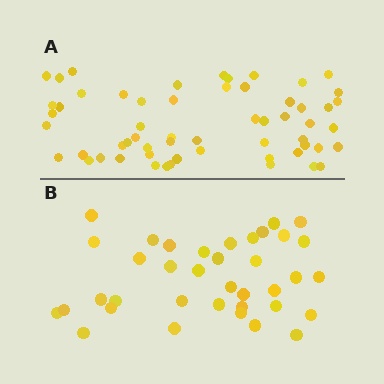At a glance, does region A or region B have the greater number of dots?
Region A (the top region) has more dots.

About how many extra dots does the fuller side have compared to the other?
Region A has approximately 20 more dots than region B.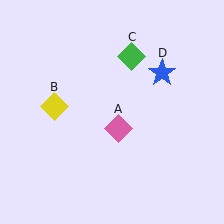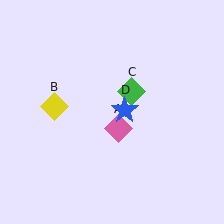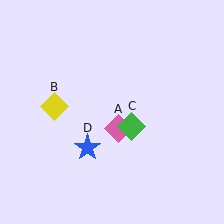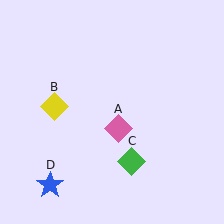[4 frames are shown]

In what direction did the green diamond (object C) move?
The green diamond (object C) moved down.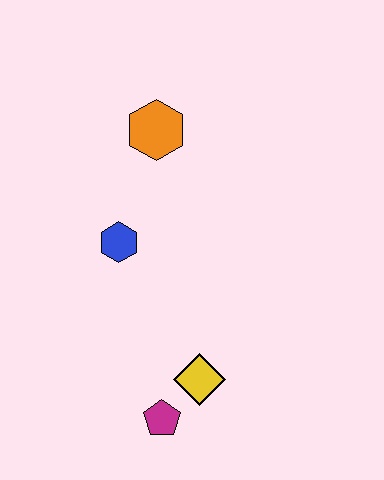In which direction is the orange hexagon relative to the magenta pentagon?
The orange hexagon is above the magenta pentagon.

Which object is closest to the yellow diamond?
The magenta pentagon is closest to the yellow diamond.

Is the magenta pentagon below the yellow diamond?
Yes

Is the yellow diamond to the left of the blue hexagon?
No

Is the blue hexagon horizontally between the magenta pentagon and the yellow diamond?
No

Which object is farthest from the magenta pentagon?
The orange hexagon is farthest from the magenta pentagon.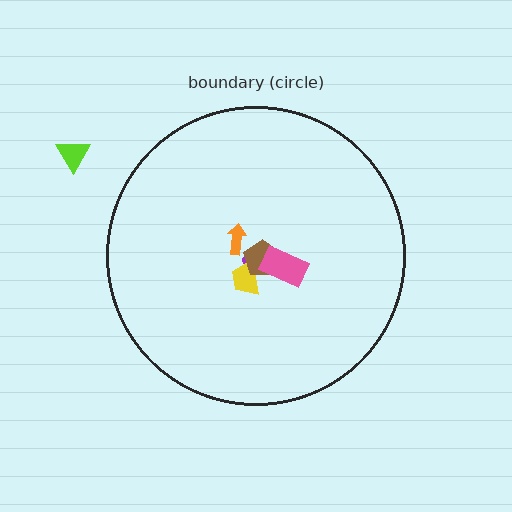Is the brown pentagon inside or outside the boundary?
Inside.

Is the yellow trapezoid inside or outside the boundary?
Inside.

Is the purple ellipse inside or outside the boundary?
Inside.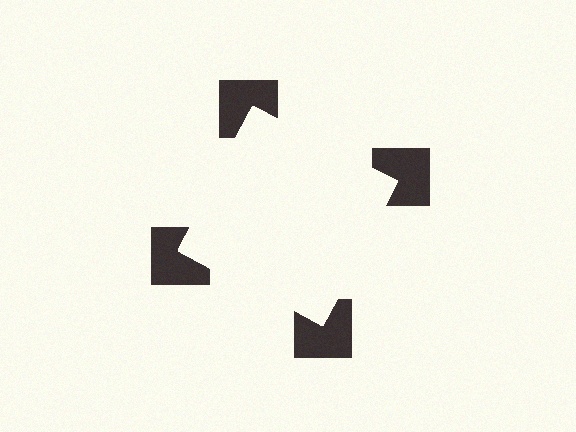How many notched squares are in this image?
There are 4 — one at each vertex of the illusory square.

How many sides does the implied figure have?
4 sides.